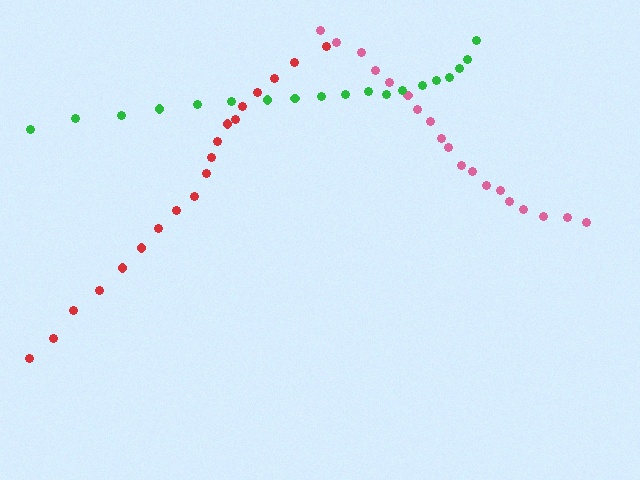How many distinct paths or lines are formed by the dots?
There are 3 distinct paths.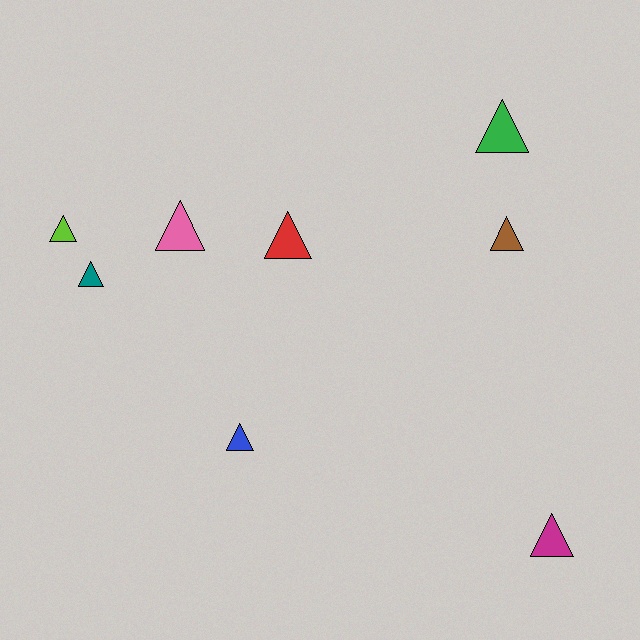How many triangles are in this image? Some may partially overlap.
There are 8 triangles.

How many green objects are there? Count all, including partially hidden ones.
There is 1 green object.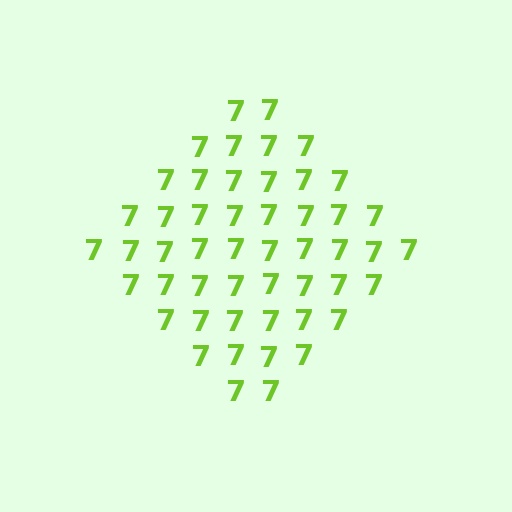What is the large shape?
The large shape is a diamond.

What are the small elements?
The small elements are digit 7's.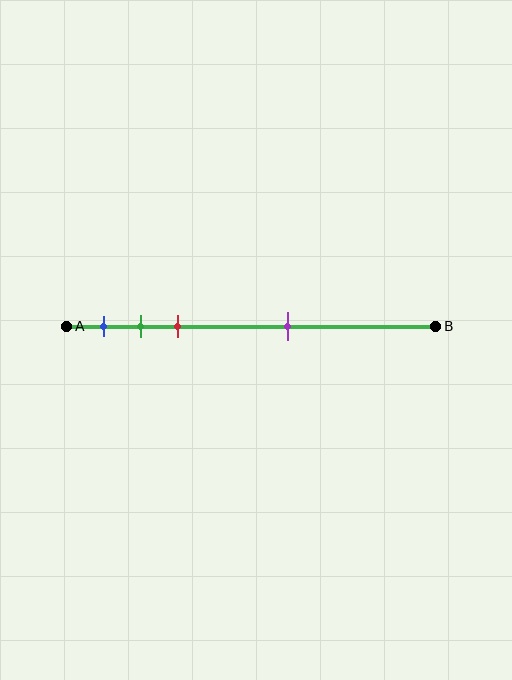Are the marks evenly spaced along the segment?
No, the marks are not evenly spaced.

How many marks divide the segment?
There are 4 marks dividing the segment.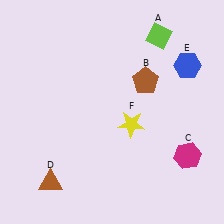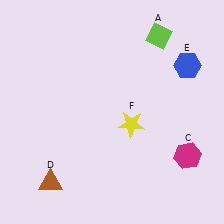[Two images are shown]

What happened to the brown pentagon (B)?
The brown pentagon (B) was removed in Image 2. It was in the top-right area of Image 1.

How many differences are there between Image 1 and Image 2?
There is 1 difference between the two images.